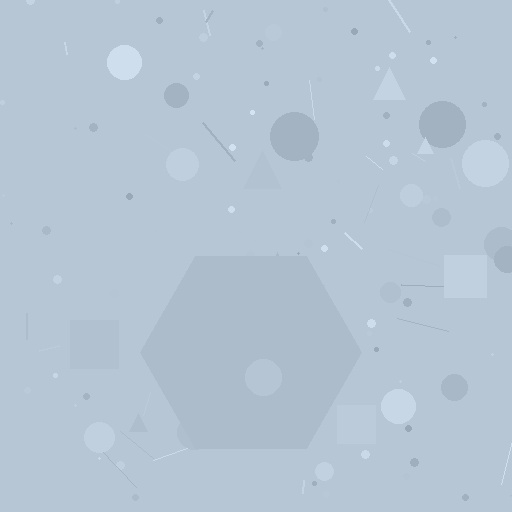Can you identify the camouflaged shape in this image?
The camouflaged shape is a hexagon.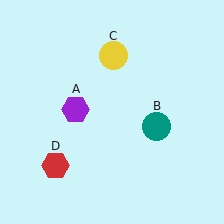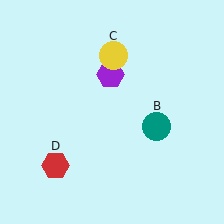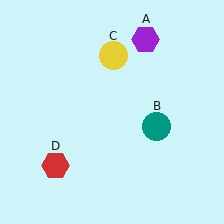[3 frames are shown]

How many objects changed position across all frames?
1 object changed position: purple hexagon (object A).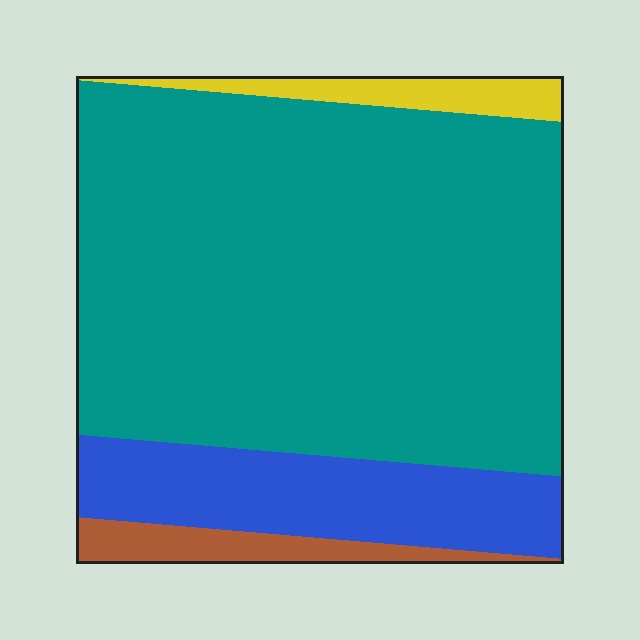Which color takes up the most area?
Teal, at roughly 75%.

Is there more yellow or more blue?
Blue.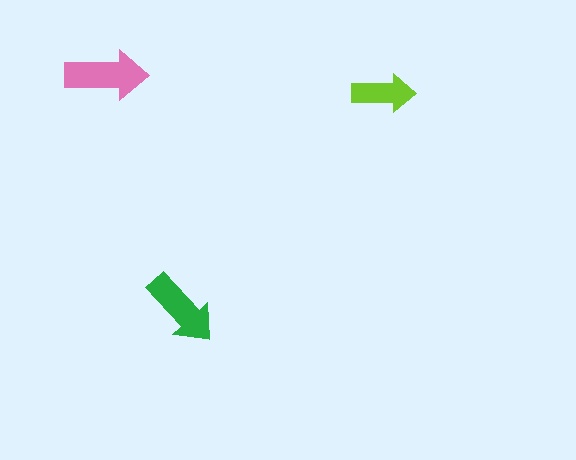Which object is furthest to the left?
The pink arrow is leftmost.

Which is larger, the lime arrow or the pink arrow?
The pink one.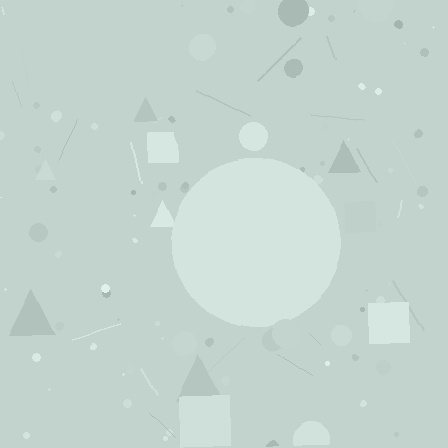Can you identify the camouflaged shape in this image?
The camouflaged shape is a circle.